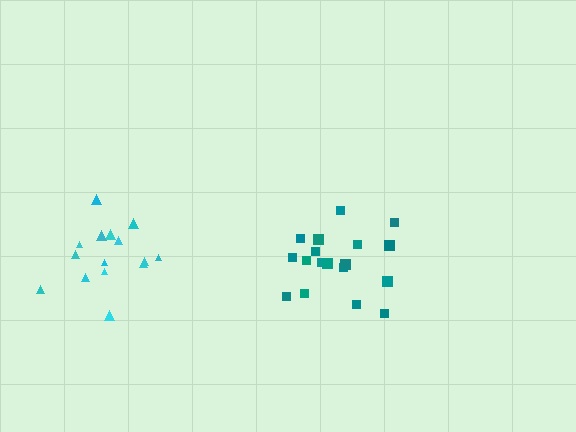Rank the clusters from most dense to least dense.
cyan, teal.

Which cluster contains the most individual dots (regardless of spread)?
Teal (18).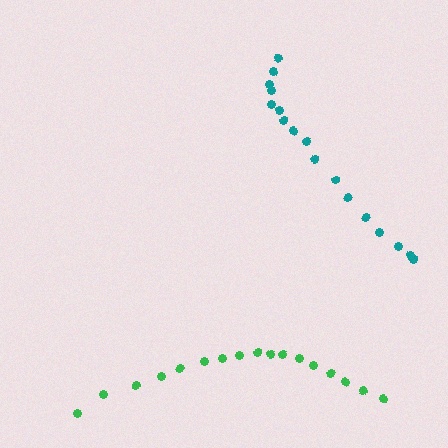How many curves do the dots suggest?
There are 2 distinct paths.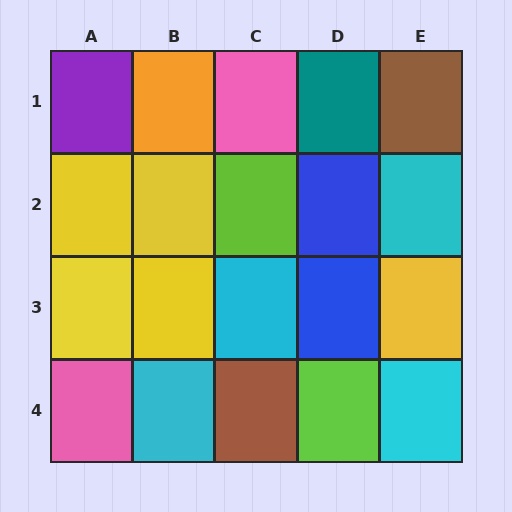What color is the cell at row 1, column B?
Orange.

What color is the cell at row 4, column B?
Cyan.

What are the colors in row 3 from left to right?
Yellow, yellow, cyan, blue, yellow.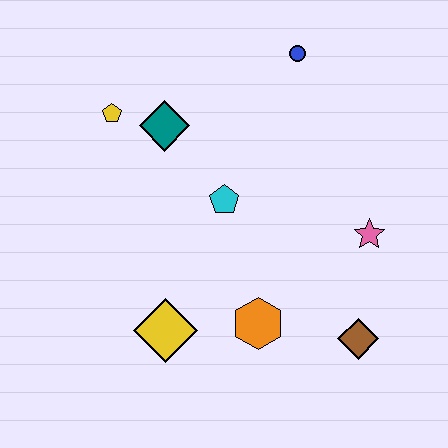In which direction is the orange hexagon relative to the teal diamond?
The orange hexagon is below the teal diamond.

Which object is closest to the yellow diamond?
The orange hexagon is closest to the yellow diamond.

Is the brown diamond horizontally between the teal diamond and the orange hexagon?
No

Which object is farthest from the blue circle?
The yellow diamond is farthest from the blue circle.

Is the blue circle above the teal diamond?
Yes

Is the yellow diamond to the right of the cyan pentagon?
No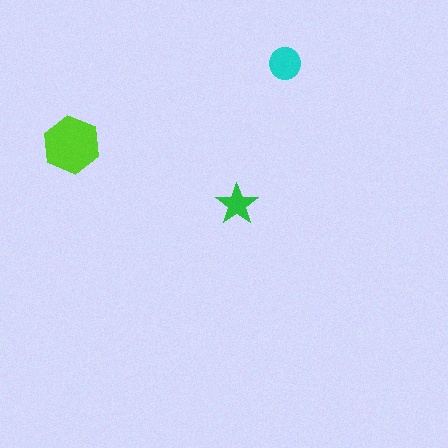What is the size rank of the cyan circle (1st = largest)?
2nd.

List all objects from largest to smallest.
The lime hexagon, the cyan circle, the green star.